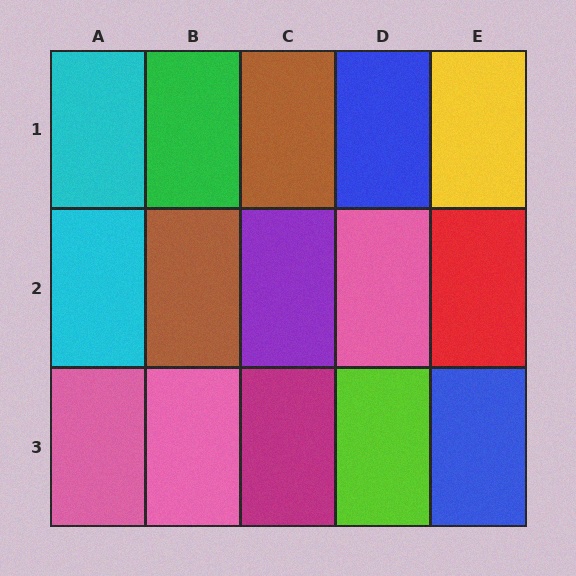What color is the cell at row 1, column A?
Cyan.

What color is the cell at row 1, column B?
Green.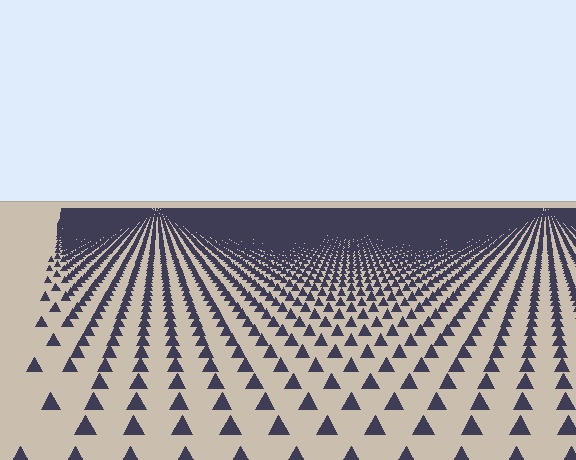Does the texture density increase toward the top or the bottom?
Density increases toward the top.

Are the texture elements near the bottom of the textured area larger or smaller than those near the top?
Larger. Near the bottom, elements are closer to the viewer and appear at a bigger on-screen size.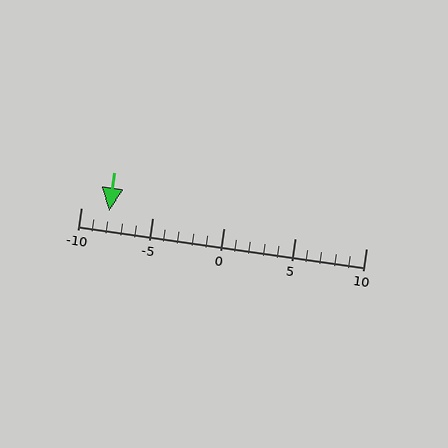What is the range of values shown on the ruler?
The ruler shows values from -10 to 10.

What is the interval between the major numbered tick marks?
The major tick marks are spaced 5 units apart.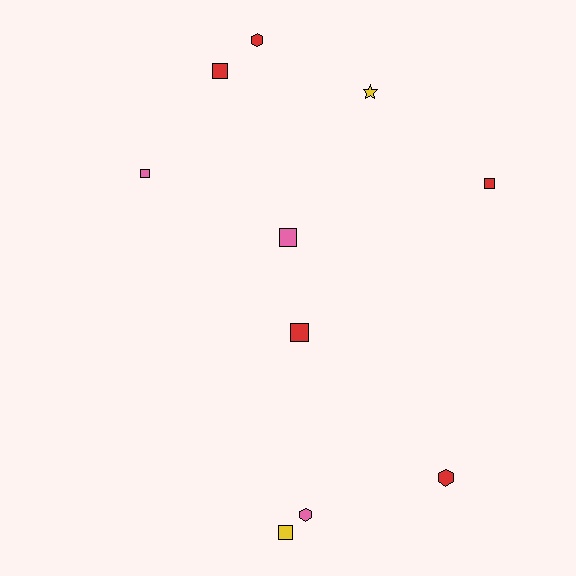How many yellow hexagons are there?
There are no yellow hexagons.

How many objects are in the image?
There are 10 objects.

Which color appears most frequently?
Red, with 5 objects.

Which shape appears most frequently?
Square, with 6 objects.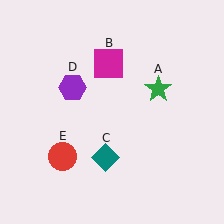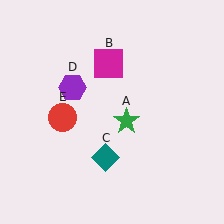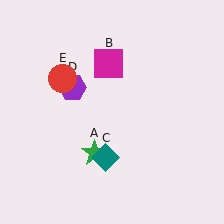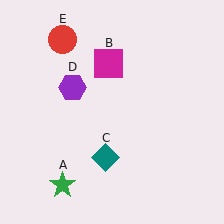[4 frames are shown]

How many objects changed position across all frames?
2 objects changed position: green star (object A), red circle (object E).